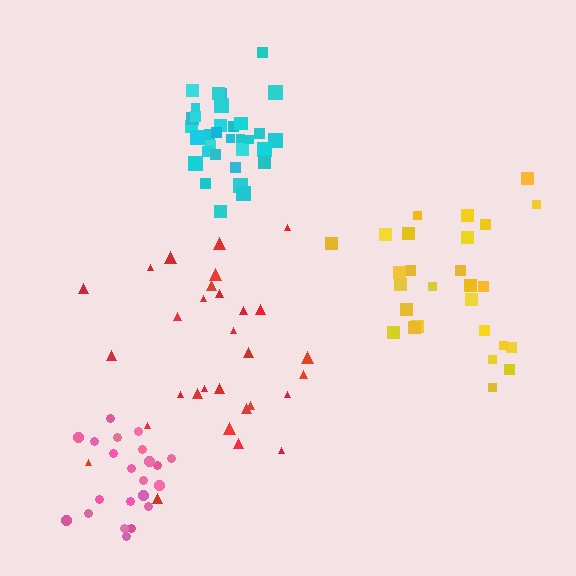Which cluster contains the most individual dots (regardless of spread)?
Cyan (34).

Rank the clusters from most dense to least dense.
cyan, pink, yellow, red.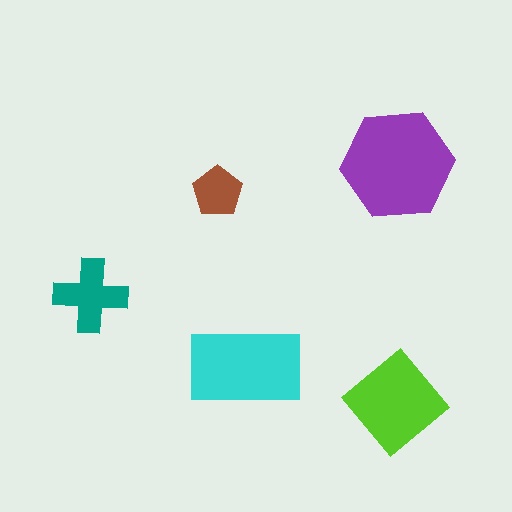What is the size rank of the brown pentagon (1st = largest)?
5th.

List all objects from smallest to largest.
The brown pentagon, the teal cross, the lime diamond, the cyan rectangle, the purple hexagon.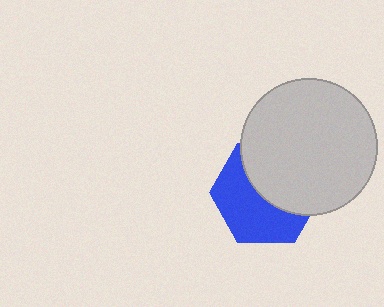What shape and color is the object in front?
The object in front is a light gray circle.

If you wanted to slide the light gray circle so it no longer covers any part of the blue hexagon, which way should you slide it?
Slide it toward the upper-right — that is the most direct way to separate the two shapes.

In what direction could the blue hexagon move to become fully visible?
The blue hexagon could move toward the lower-left. That would shift it out from behind the light gray circle entirely.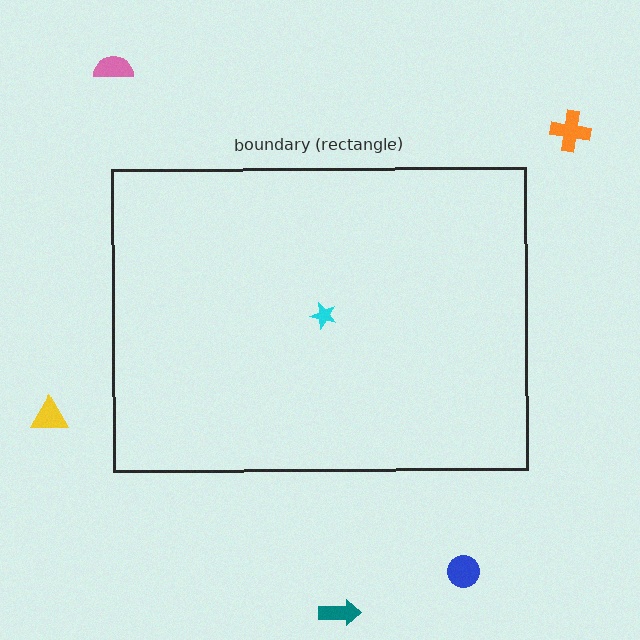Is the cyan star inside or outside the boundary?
Inside.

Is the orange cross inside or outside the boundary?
Outside.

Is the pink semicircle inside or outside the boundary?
Outside.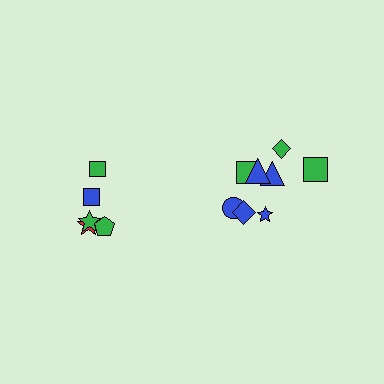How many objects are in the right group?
There are 8 objects.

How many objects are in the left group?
There are 5 objects.